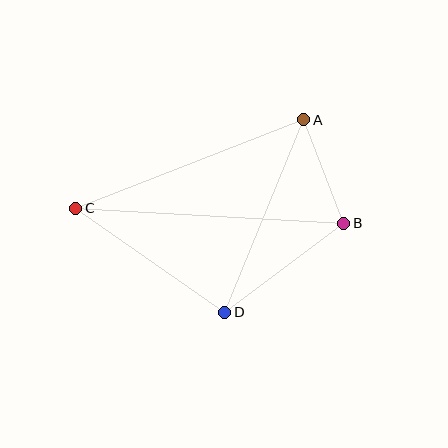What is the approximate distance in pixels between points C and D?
The distance between C and D is approximately 181 pixels.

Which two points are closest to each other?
Points A and B are closest to each other.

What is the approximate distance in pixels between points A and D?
The distance between A and D is approximately 208 pixels.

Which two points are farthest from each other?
Points B and C are farthest from each other.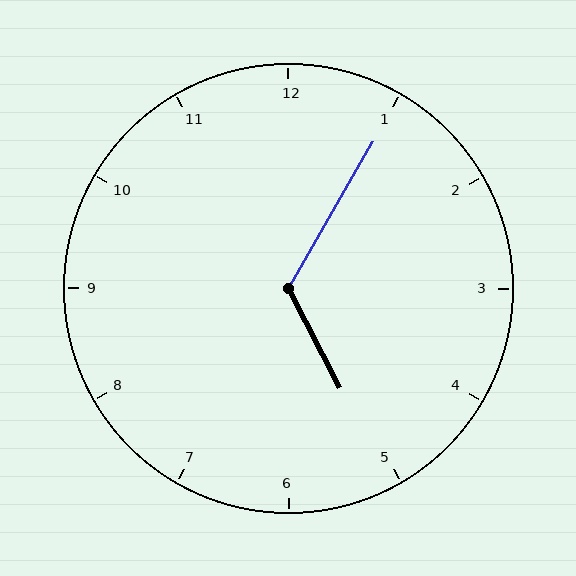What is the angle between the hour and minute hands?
Approximately 122 degrees.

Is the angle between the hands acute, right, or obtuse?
It is obtuse.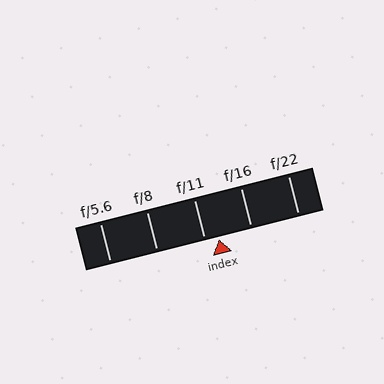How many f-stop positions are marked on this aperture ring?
There are 5 f-stop positions marked.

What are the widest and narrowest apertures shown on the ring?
The widest aperture shown is f/5.6 and the narrowest is f/22.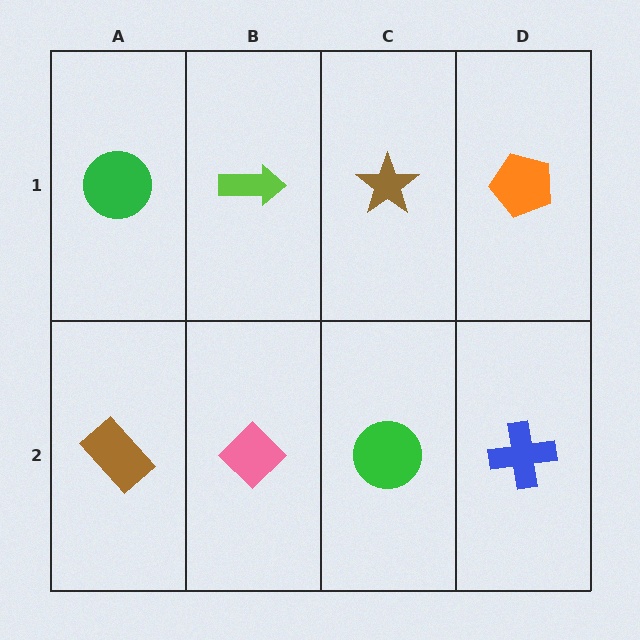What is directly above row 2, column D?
An orange pentagon.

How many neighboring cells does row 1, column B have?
3.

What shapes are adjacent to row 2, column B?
A lime arrow (row 1, column B), a brown rectangle (row 2, column A), a green circle (row 2, column C).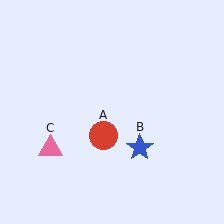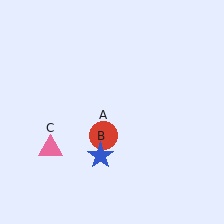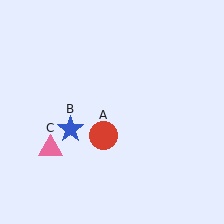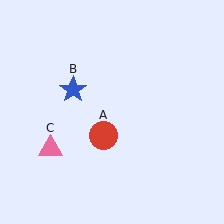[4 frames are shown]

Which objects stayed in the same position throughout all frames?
Red circle (object A) and pink triangle (object C) remained stationary.